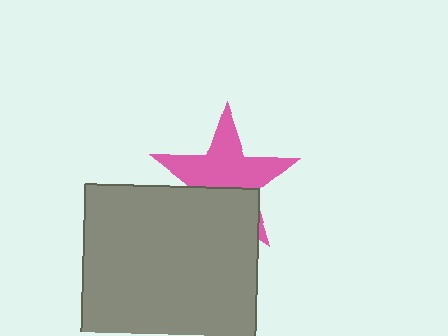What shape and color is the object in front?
The object in front is a gray square.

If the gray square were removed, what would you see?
You would see the complete pink star.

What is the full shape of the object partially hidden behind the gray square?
The partially hidden object is a pink star.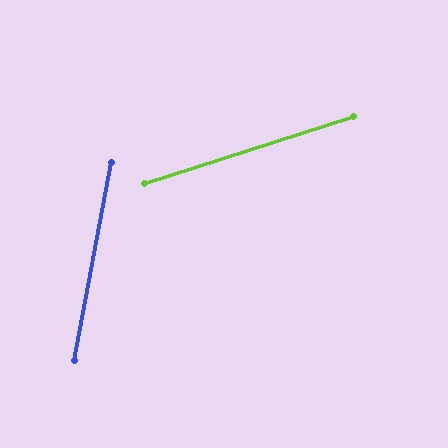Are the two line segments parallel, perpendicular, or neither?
Neither parallel nor perpendicular — they differ by about 62°.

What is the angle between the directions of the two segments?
Approximately 62 degrees.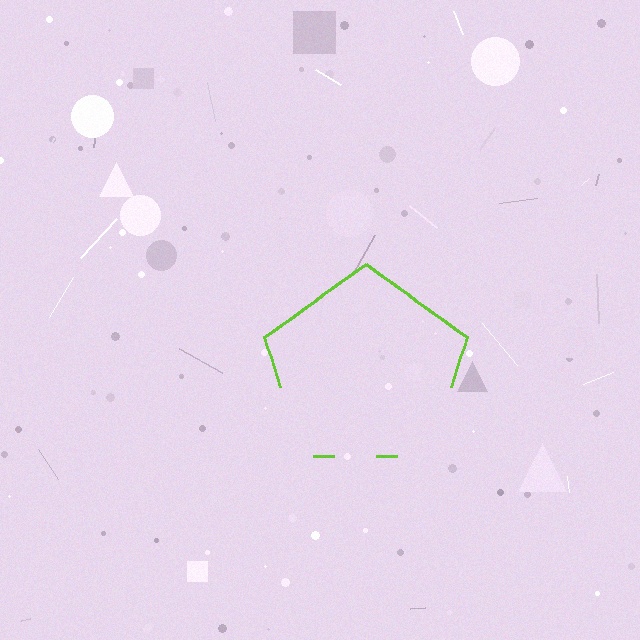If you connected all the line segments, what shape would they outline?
They would outline a pentagon.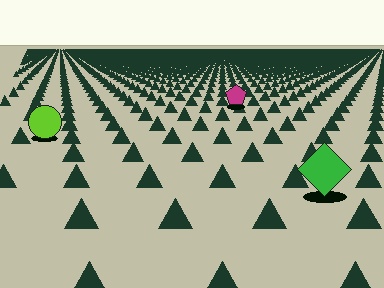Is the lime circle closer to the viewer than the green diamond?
No. The green diamond is closer — you can tell from the texture gradient: the ground texture is coarser near it.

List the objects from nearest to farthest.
From nearest to farthest: the green diamond, the lime circle, the magenta pentagon.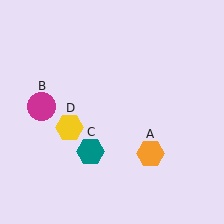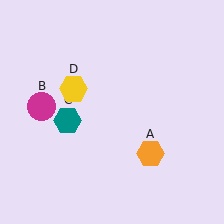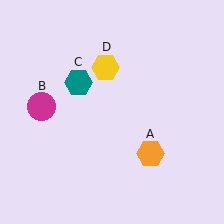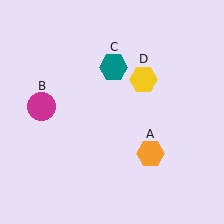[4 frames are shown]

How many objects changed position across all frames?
2 objects changed position: teal hexagon (object C), yellow hexagon (object D).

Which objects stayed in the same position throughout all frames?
Orange hexagon (object A) and magenta circle (object B) remained stationary.